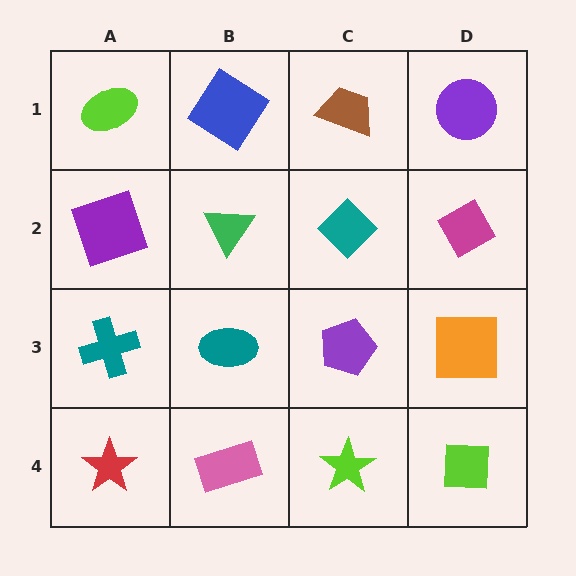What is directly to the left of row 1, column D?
A brown trapezoid.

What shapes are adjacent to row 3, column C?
A teal diamond (row 2, column C), a lime star (row 4, column C), a teal ellipse (row 3, column B), an orange square (row 3, column D).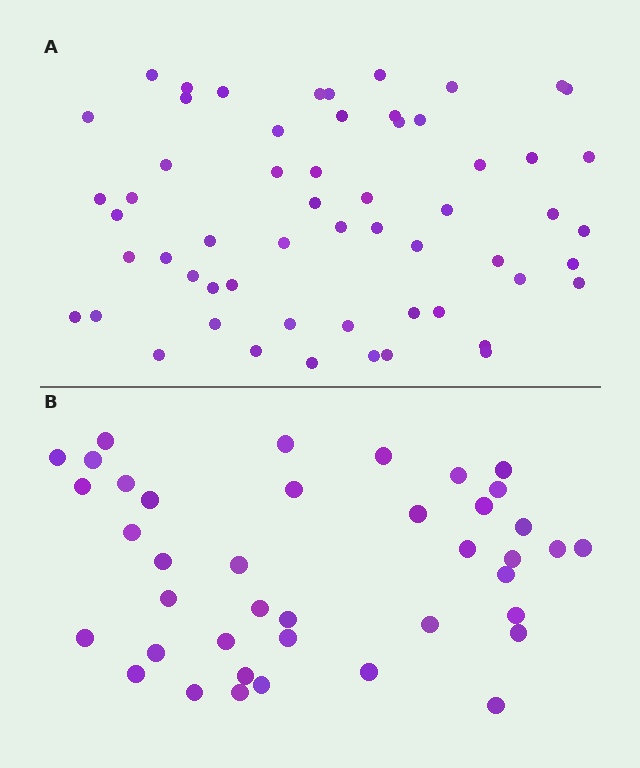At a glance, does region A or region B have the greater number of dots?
Region A (the top region) has more dots.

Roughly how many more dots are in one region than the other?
Region A has approximately 20 more dots than region B.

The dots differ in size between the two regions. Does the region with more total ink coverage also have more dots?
No. Region B has more total ink coverage because its dots are larger, but region A actually contains more individual dots. Total area can be misleading — the number of items is what matters here.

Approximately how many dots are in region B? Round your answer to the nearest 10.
About 40 dots.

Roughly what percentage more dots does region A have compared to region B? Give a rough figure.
About 45% more.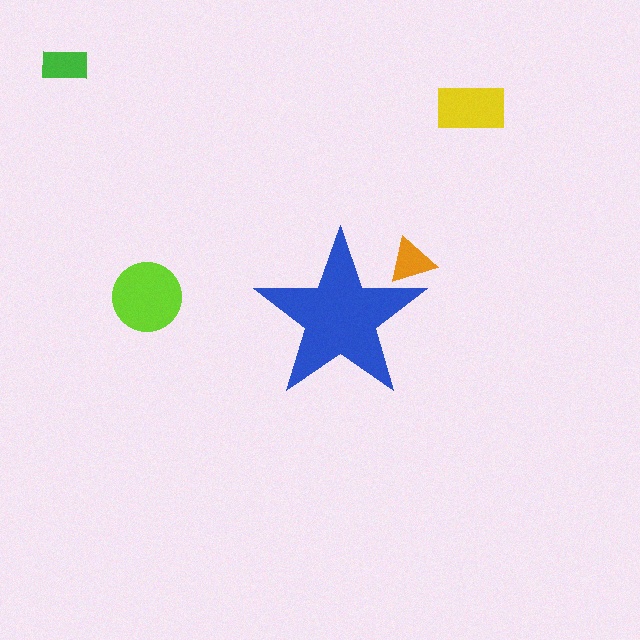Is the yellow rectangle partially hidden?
No, the yellow rectangle is fully visible.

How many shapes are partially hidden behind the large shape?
1 shape is partially hidden.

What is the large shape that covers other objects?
A blue star.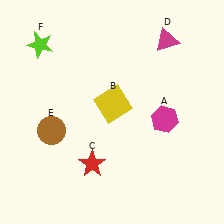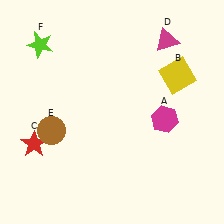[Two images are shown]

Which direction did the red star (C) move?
The red star (C) moved left.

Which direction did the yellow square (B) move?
The yellow square (B) moved right.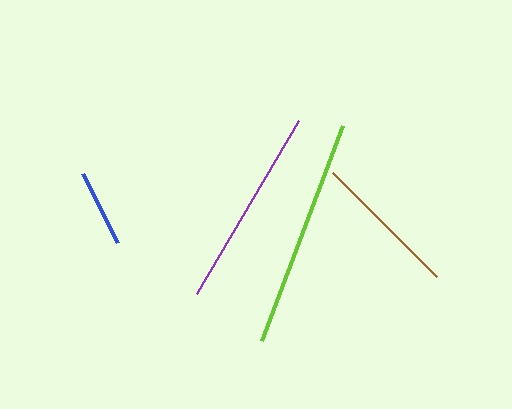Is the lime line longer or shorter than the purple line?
The lime line is longer than the purple line.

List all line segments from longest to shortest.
From longest to shortest: lime, purple, brown, blue.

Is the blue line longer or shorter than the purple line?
The purple line is longer than the blue line.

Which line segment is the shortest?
The blue line is the shortest at approximately 78 pixels.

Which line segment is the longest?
The lime line is the longest at approximately 231 pixels.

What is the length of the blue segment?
The blue segment is approximately 78 pixels long.